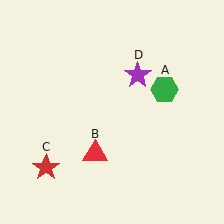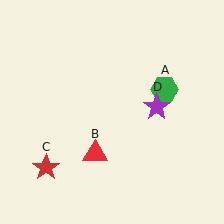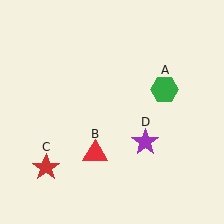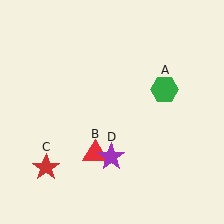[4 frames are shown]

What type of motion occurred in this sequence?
The purple star (object D) rotated clockwise around the center of the scene.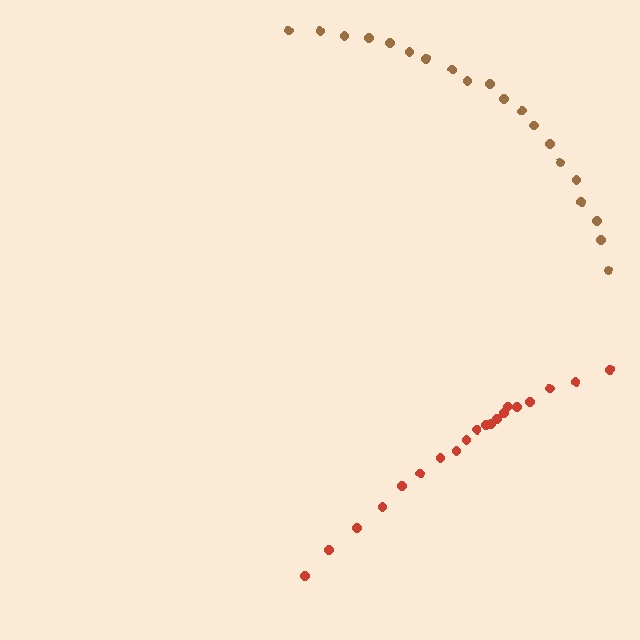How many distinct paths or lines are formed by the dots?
There are 2 distinct paths.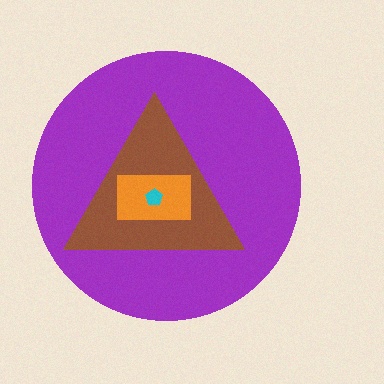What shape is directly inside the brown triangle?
The orange rectangle.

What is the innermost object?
The cyan pentagon.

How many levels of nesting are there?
4.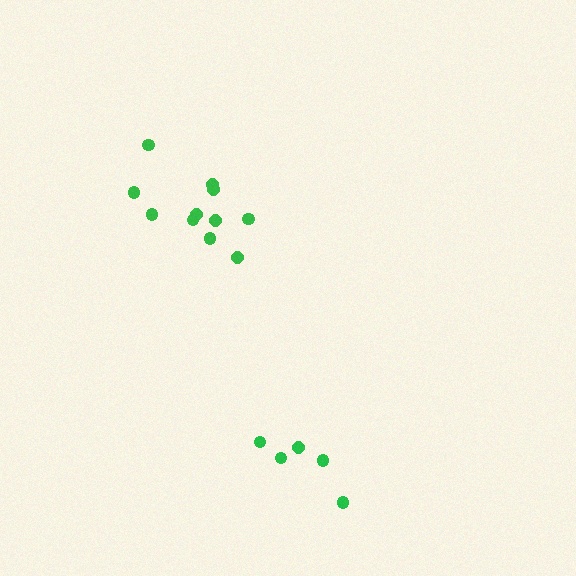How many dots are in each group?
Group 1: 5 dots, Group 2: 11 dots (16 total).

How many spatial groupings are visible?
There are 2 spatial groupings.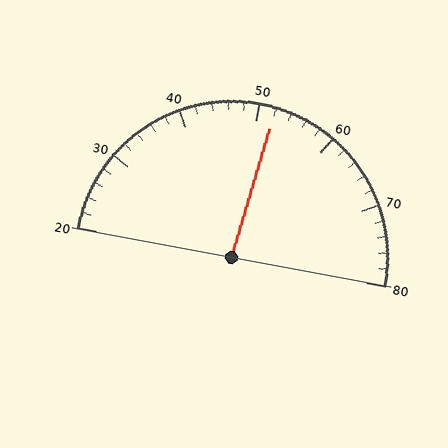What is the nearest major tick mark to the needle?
The nearest major tick mark is 50.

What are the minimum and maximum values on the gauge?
The gauge ranges from 20 to 80.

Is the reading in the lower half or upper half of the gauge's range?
The reading is in the upper half of the range (20 to 80).